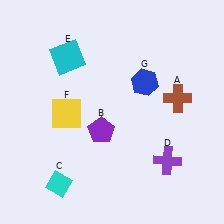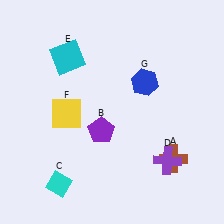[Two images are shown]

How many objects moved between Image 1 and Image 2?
1 object moved between the two images.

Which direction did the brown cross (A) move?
The brown cross (A) moved down.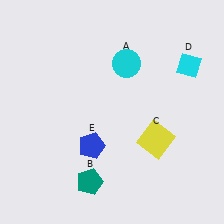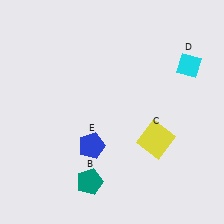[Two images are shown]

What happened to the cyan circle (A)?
The cyan circle (A) was removed in Image 2. It was in the top-right area of Image 1.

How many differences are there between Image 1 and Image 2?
There is 1 difference between the two images.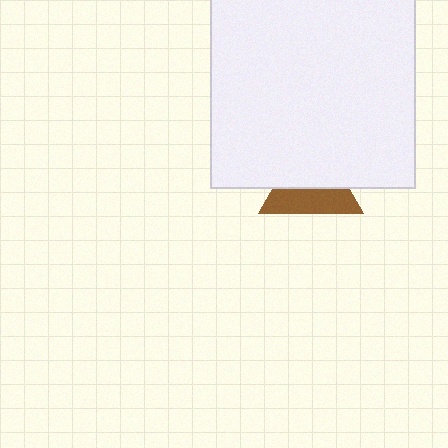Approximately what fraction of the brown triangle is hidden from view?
Roughly 55% of the brown triangle is hidden behind the white square.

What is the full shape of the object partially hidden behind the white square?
The partially hidden object is a brown triangle.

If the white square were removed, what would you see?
You would see the complete brown triangle.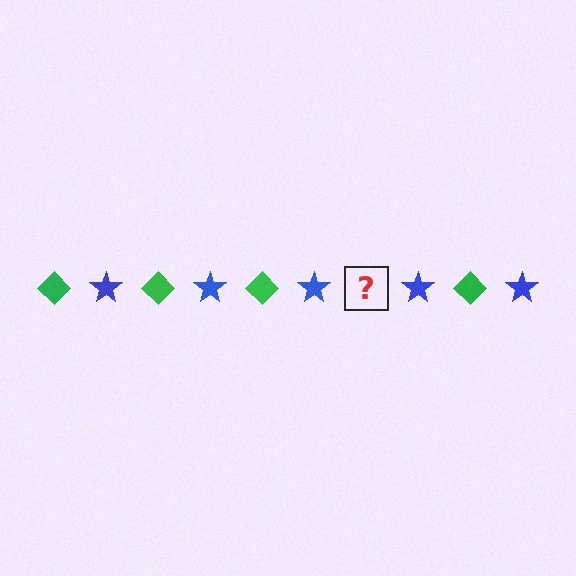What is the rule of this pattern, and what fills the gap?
The rule is that the pattern alternates between green diamond and blue star. The gap should be filled with a green diamond.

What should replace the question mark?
The question mark should be replaced with a green diamond.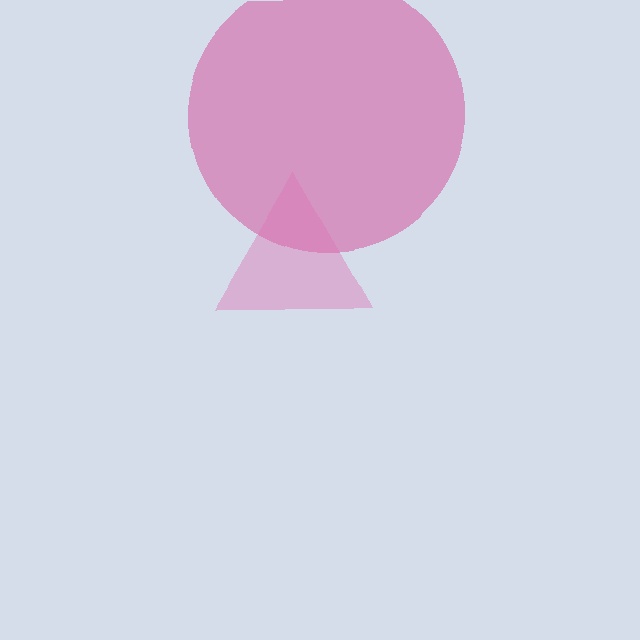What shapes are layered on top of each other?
The layered shapes are: a magenta circle, a pink triangle.